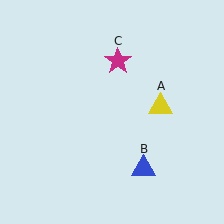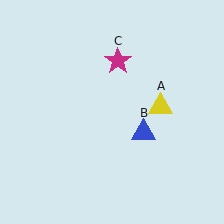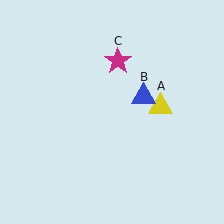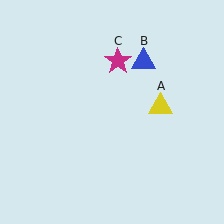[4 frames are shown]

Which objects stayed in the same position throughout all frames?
Yellow triangle (object A) and magenta star (object C) remained stationary.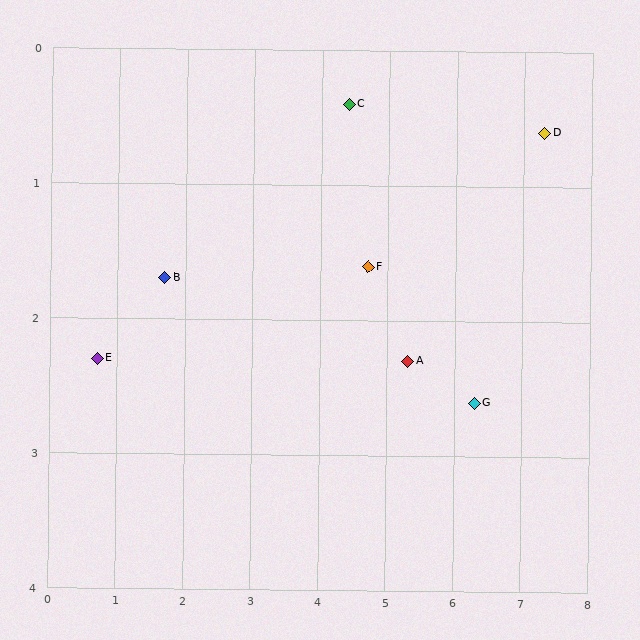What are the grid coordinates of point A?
Point A is at approximately (5.3, 2.3).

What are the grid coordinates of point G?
Point G is at approximately (6.3, 2.6).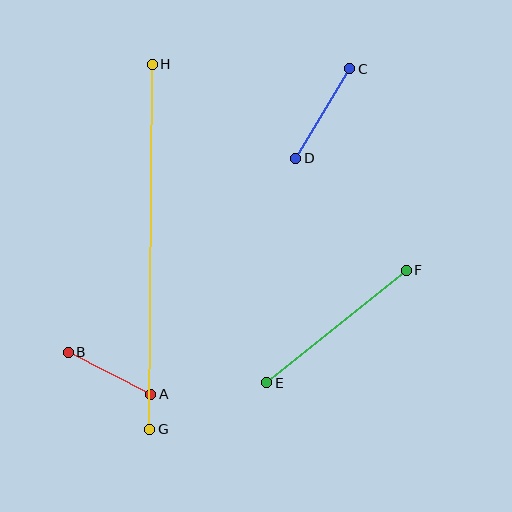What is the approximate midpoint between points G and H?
The midpoint is at approximately (151, 247) pixels.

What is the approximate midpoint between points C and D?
The midpoint is at approximately (323, 114) pixels.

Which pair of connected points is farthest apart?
Points G and H are farthest apart.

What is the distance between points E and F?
The distance is approximately 179 pixels.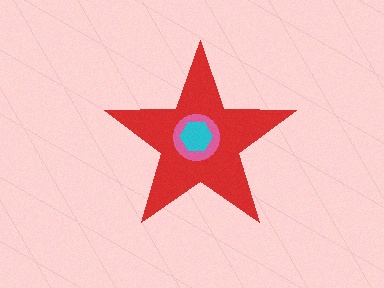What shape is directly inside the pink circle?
The cyan hexagon.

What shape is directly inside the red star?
The pink circle.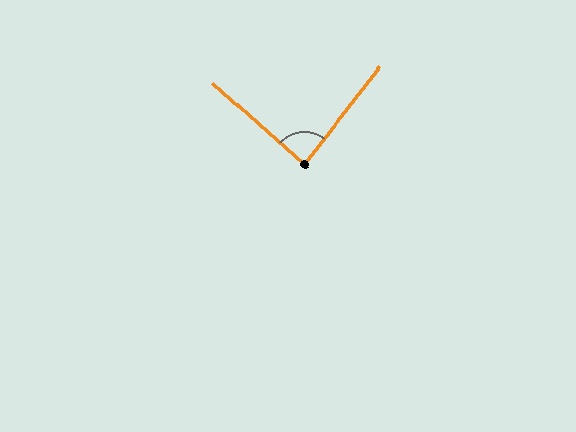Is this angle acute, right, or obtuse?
It is approximately a right angle.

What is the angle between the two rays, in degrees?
Approximately 86 degrees.